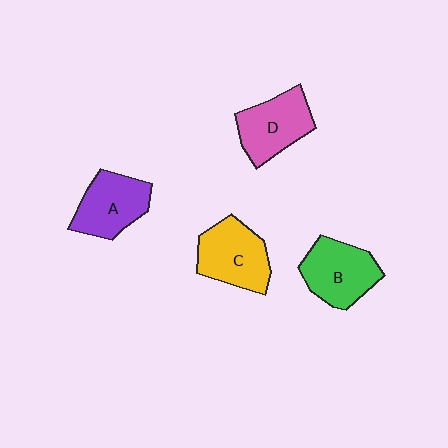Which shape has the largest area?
Shape C (yellow).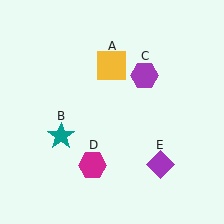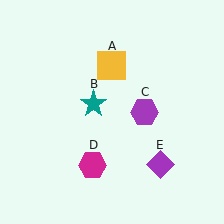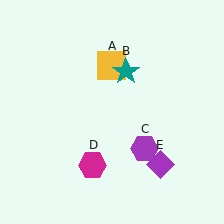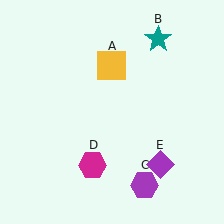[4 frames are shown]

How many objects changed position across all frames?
2 objects changed position: teal star (object B), purple hexagon (object C).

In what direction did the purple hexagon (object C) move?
The purple hexagon (object C) moved down.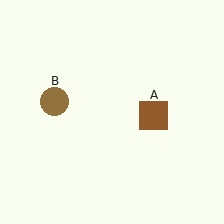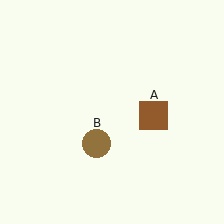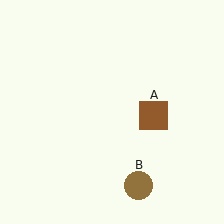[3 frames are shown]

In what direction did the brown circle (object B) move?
The brown circle (object B) moved down and to the right.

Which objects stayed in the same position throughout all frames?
Brown square (object A) remained stationary.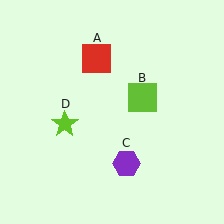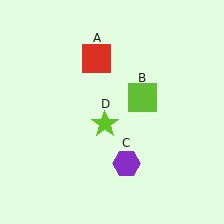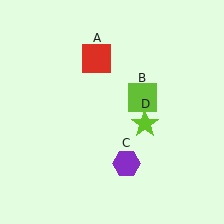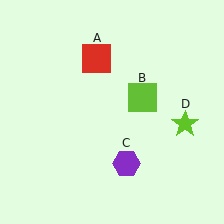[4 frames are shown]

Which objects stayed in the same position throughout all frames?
Red square (object A) and lime square (object B) and purple hexagon (object C) remained stationary.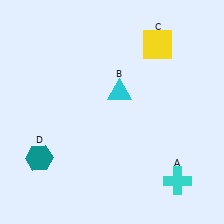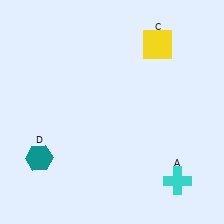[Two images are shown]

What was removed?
The cyan triangle (B) was removed in Image 2.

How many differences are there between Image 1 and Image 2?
There is 1 difference between the two images.